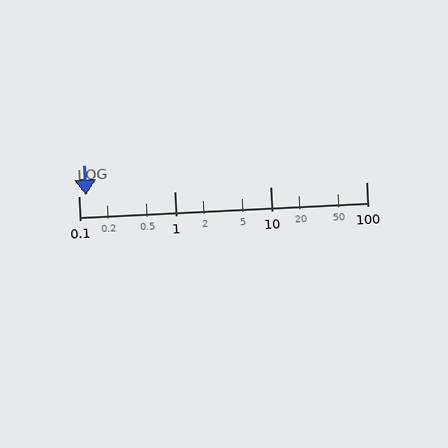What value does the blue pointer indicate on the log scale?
The pointer indicates approximately 0.12.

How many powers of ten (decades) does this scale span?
The scale spans 3 decades, from 0.1 to 100.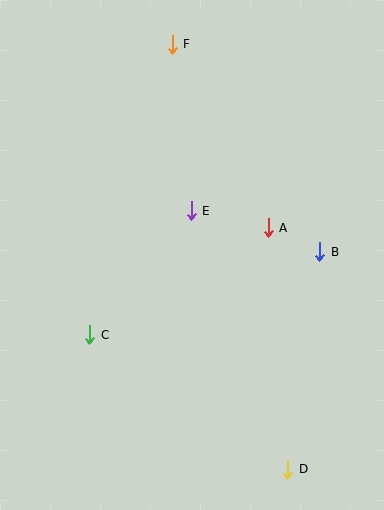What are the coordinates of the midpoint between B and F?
The midpoint between B and F is at (246, 148).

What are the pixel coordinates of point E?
Point E is at (191, 211).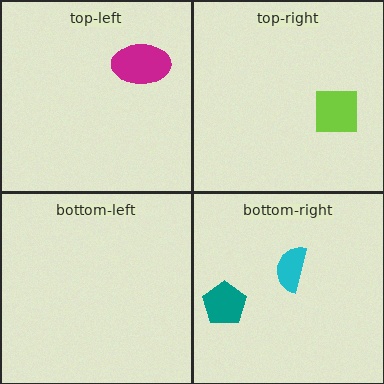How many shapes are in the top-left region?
1.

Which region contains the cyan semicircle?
The bottom-right region.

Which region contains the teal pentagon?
The bottom-right region.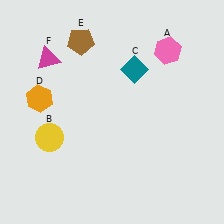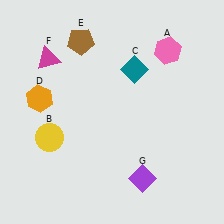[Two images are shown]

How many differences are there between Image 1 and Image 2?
There is 1 difference between the two images.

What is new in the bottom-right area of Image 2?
A purple diamond (G) was added in the bottom-right area of Image 2.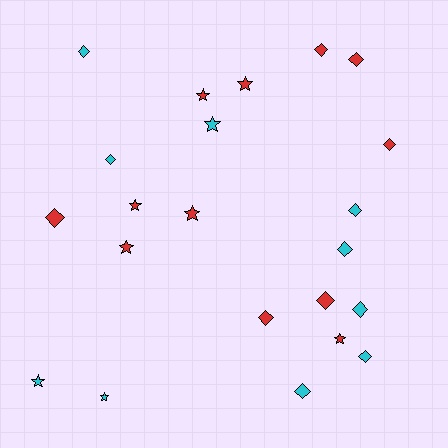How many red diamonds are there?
There are 6 red diamonds.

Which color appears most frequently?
Red, with 12 objects.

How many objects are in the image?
There are 22 objects.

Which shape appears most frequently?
Diamond, with 13 objects.